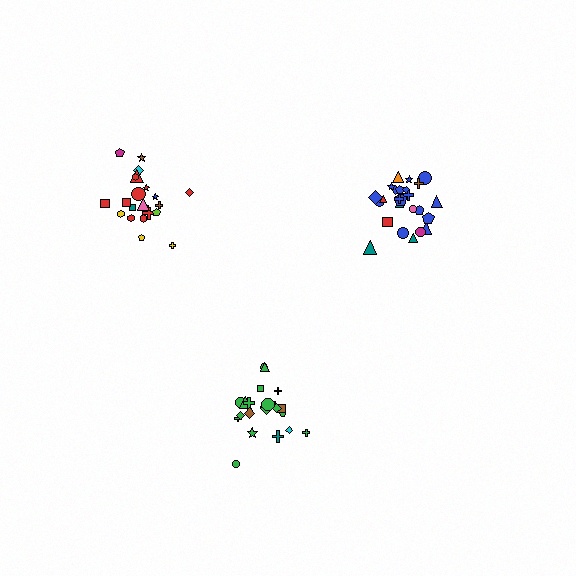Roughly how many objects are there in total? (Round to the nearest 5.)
Roughly 70 objects in total.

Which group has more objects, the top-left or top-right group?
The top-right group.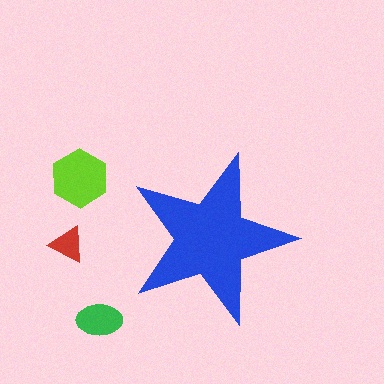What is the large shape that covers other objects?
A blue star.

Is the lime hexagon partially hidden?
No, the lime hexagon is fully visible.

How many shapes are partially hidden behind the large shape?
0 shapes are partially hidden.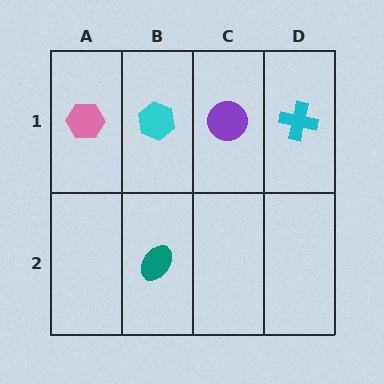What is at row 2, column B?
A teal ellipse.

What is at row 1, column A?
A pink hexagon.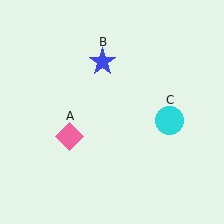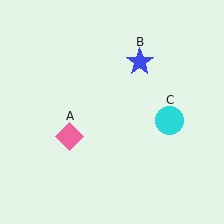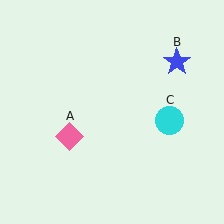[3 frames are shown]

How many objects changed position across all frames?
1 object changed position: blue star (object B).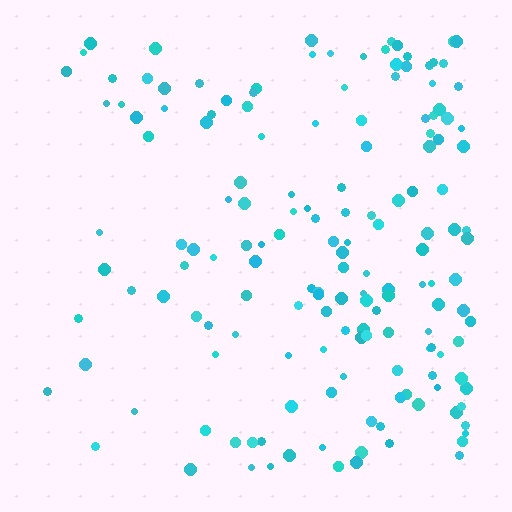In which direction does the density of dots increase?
From left to right, with the right side densest.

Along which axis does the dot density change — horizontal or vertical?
Horizontal.